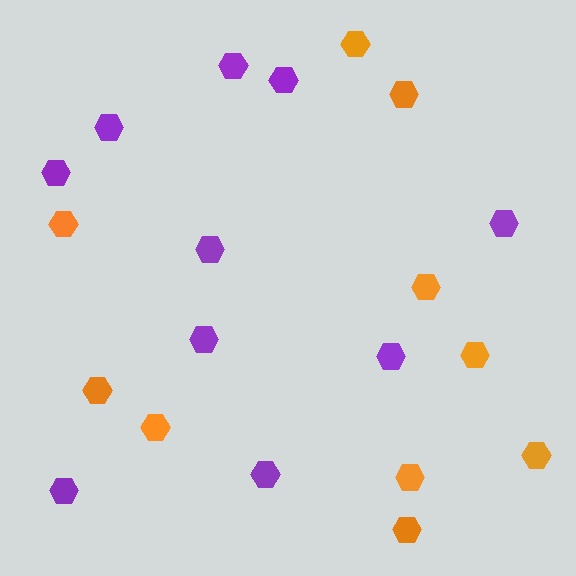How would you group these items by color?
There are 2 groups: one group of orange hexagons (10) and one group of purple hexagons (10).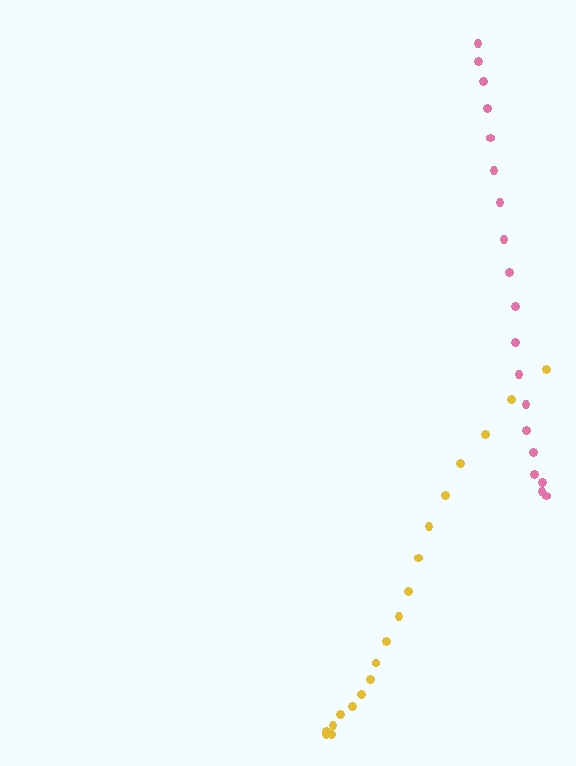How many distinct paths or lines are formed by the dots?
There are 2 distinct paths.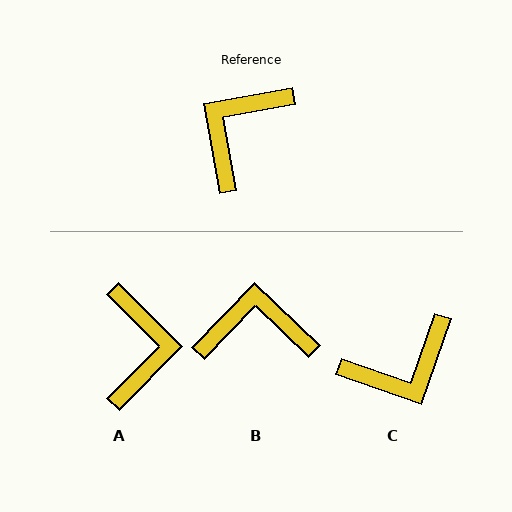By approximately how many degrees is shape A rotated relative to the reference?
Approximately 145 degrees clockwise.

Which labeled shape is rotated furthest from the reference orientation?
C, about 151 degrees away.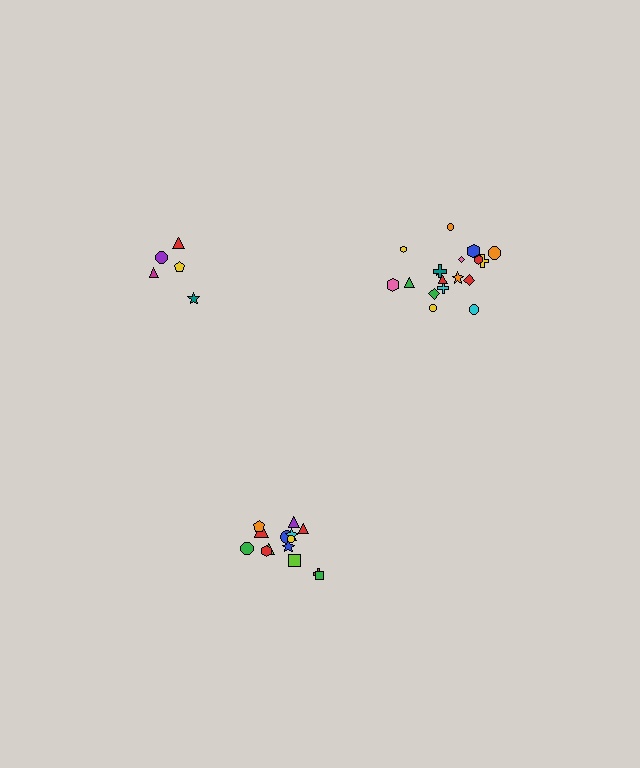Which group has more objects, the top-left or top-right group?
The top-right group.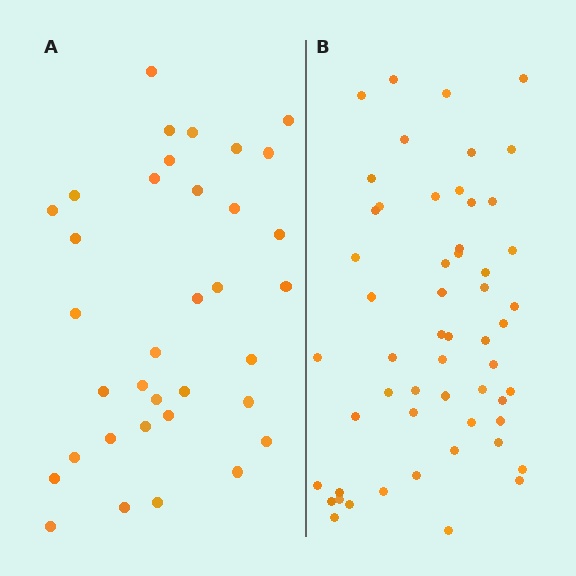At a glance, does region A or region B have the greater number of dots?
Region B (the right region) has more dots.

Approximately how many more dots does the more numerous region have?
Region B has approximately 20 more dots than region A.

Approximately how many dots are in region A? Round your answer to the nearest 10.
About 40 dots. (The exact count is 35, which rounds to 40.)